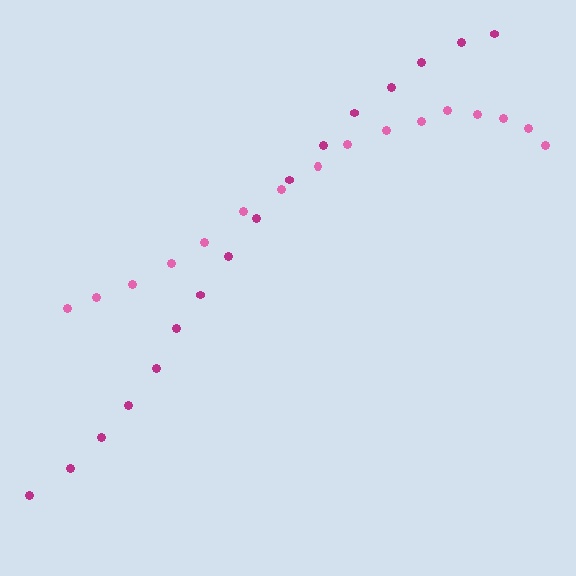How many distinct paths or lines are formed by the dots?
There are 2 distinct paths.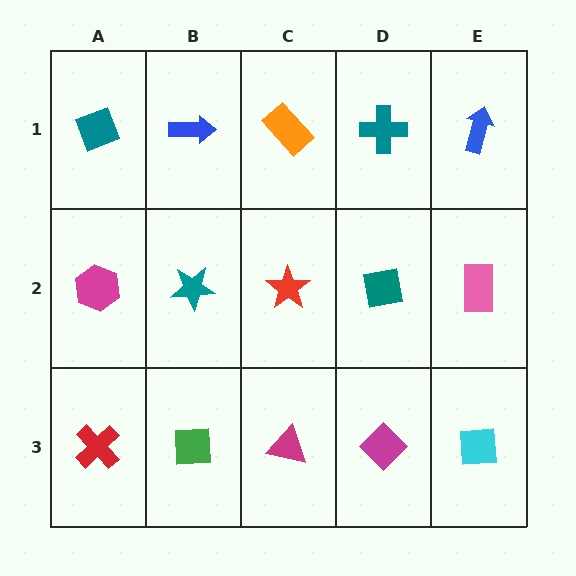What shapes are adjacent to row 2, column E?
A blue arrow (row 1, column E), a cyan square (row 3, column E), a teal square (row 2, column D).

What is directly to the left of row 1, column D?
An orange rectangle.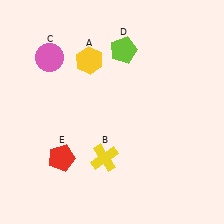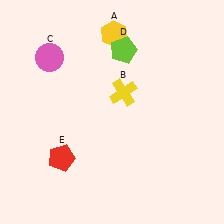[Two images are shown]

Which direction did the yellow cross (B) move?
The yellow cross (B) moved up.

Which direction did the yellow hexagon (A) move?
The yellow hexagon (A) moved up.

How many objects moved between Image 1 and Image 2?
2 objects moved between the two images.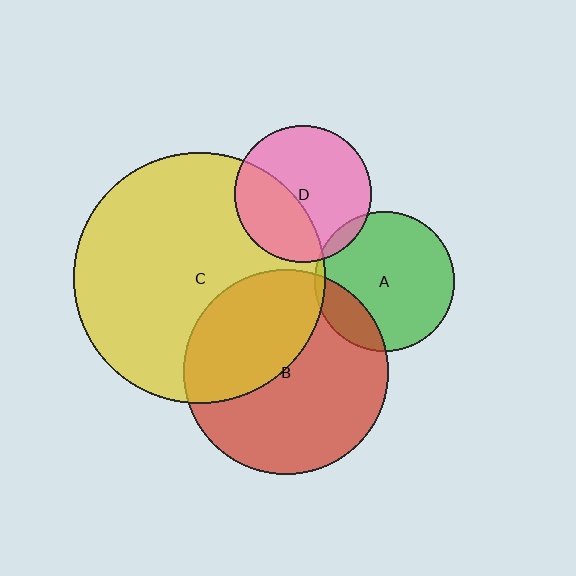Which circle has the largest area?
Circle C (yellow).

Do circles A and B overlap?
Yes.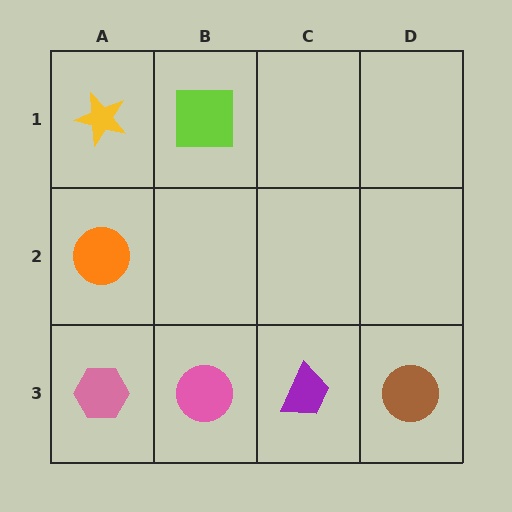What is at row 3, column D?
A brown circle.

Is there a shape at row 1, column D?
No, that cell is empty.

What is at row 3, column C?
A purple trapezoid.